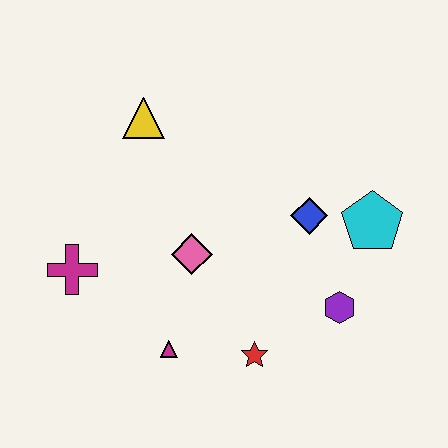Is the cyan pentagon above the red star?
Yes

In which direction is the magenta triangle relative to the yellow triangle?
The magenta triangle is below the yellow triangle.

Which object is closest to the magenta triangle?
The red star is closest to the magenta triangle.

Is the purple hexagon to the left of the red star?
No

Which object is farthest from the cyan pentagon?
The magenta cross is farthest from the cyan pentagon.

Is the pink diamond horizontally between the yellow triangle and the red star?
Yes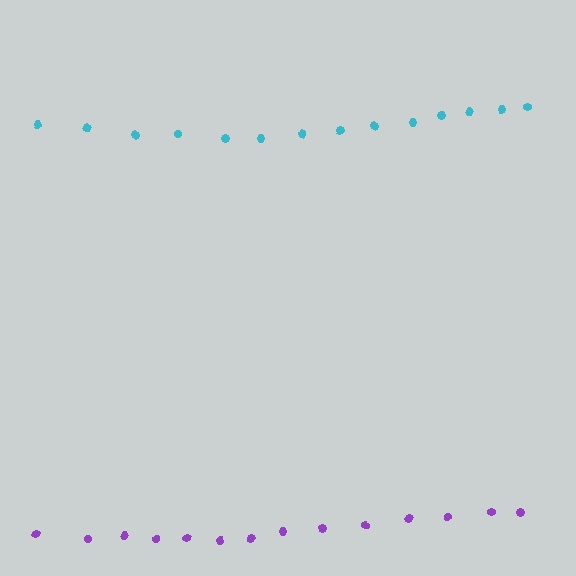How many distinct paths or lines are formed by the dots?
There are 2 distinct paths.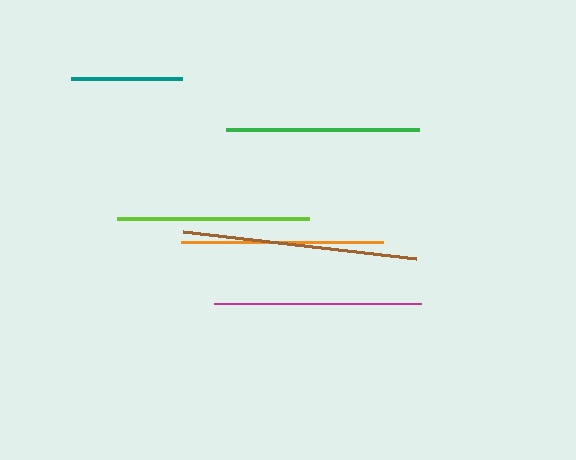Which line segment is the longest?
The brown line is the longest at approximately 234 pixels.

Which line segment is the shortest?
The teal line is the shortest at approximately 111 pixels.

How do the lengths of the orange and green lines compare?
The orange and green lines are approximately the same length.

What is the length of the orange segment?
The orange segment is approximately 203 pixels long.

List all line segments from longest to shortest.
From longest to shortest: brown, magenta, orange, lime, green, teal.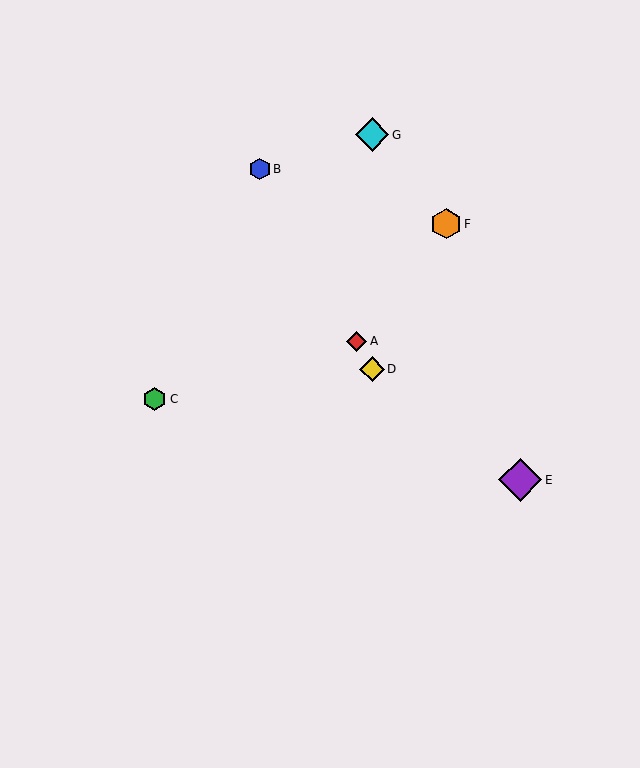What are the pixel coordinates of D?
Object D is at (372, 369).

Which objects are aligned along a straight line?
Objects A, B, D are aligned along a straight line.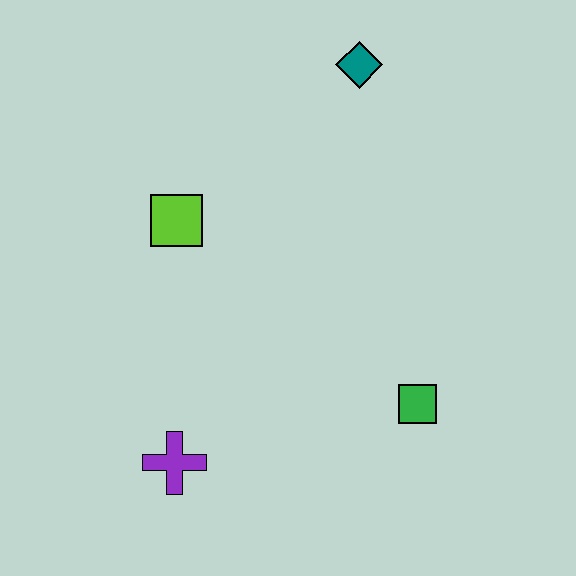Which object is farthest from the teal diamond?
The purple cross is farthest from the teal diamond.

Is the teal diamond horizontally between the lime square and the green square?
Yes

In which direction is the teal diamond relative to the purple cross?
The teal diamond is above the purple cross.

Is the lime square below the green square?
No